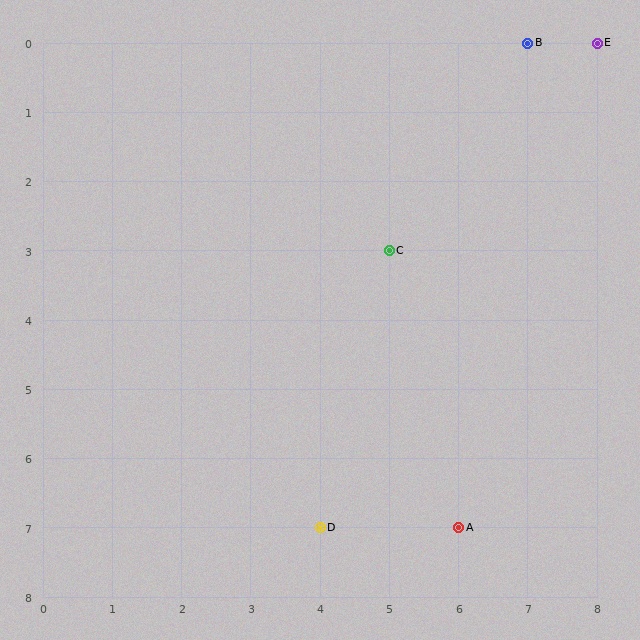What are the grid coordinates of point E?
Point E is at grid coordinates (8, 0).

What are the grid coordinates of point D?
Point D is at grid coordinates (4, 7).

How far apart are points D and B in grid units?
Points D and B are 3 columns and 7 rows apart (about 7.6 grid units diagonally).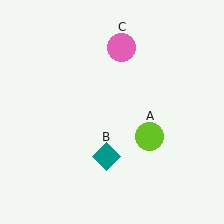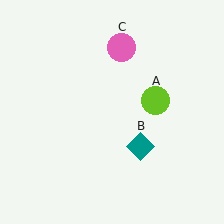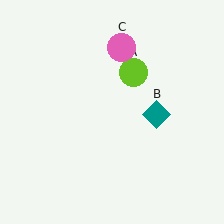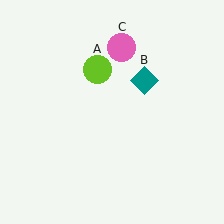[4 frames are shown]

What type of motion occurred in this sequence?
The lime circle (object A), teal diamond (object B) rotated counterclockwise around the center of the scene.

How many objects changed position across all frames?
2 objects changed position: lime circle (object A), teal diamond (object B).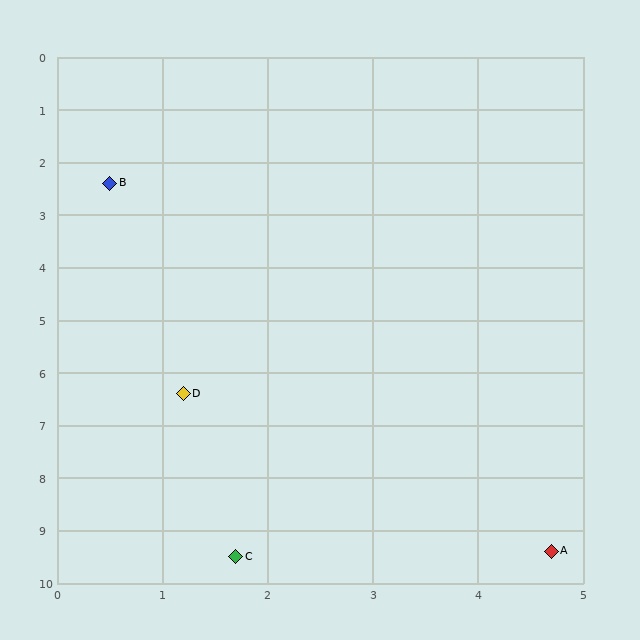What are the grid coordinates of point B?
Point B is at approximately (0.5, 2.4).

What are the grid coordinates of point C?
Point C is at approximately (1.7, 9.5).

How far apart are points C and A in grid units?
Points C and A are about 3.0 grid units apart.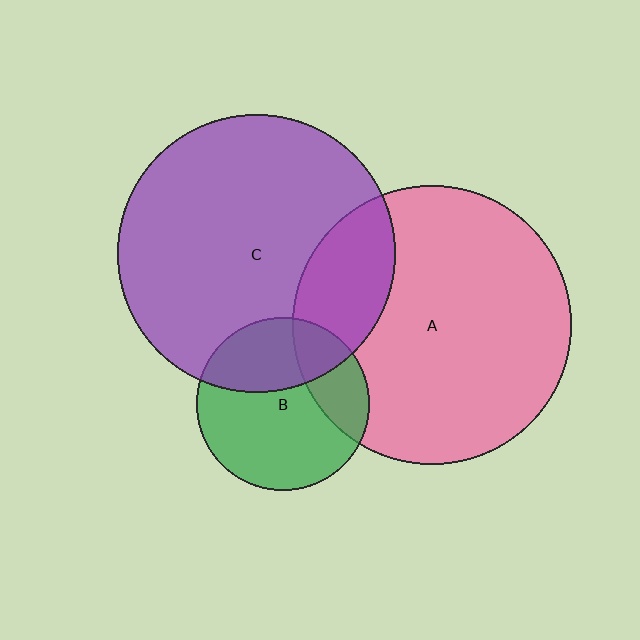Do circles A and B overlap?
Yes.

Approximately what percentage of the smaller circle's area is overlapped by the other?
Approximately 25%.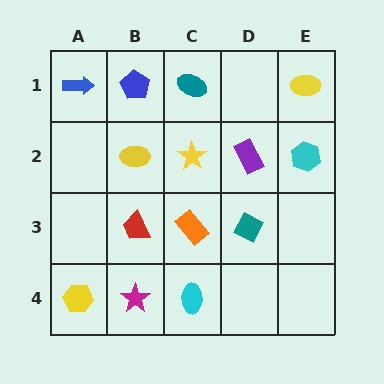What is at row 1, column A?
A blue arrow.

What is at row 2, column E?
A cyan hexagon.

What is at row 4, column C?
A cyan ellipse.